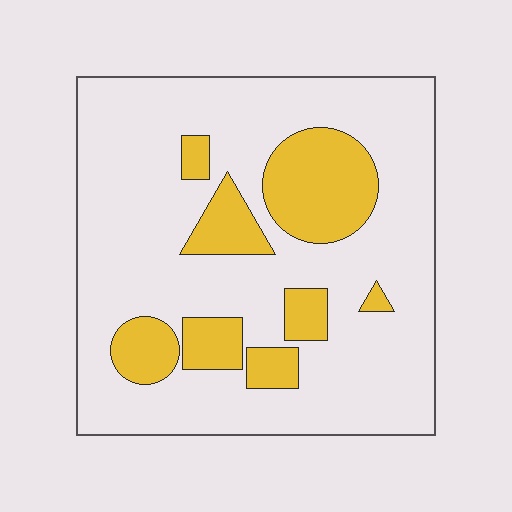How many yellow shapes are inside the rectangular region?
8.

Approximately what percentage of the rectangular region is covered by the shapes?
Approximately 20%.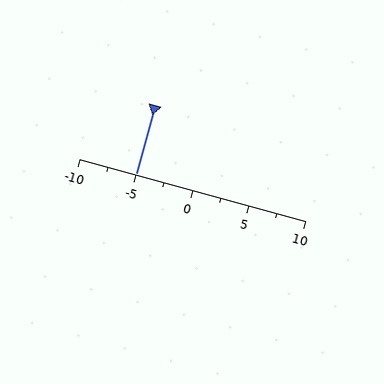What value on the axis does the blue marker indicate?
The marker indicates approximately -5.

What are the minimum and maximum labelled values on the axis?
The axis runs from -10 to 10.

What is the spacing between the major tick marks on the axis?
The major ticks are spaced 5 apart.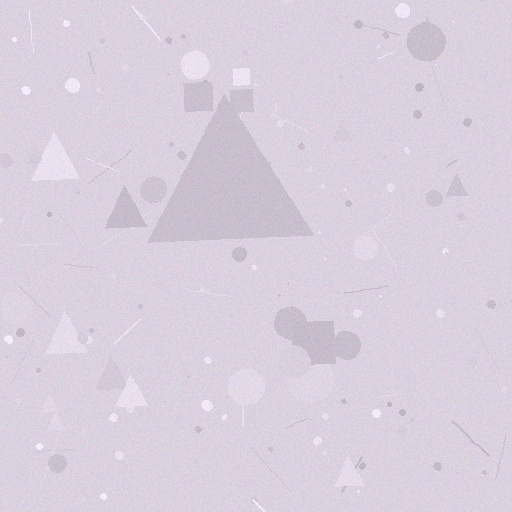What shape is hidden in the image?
A triangle is hidden in the image.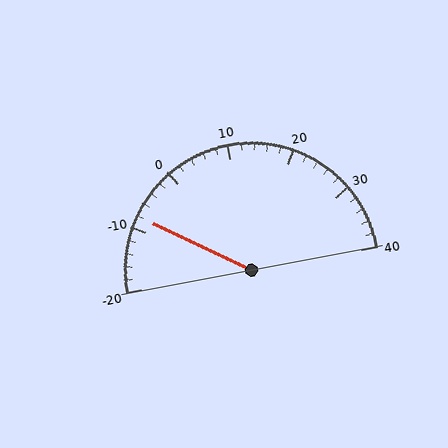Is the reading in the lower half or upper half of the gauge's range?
The reading is in the lower half of the range (-20 to 40).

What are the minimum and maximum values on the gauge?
The gauge ranges from -20 to 40.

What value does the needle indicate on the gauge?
The needle indicates approximately -8.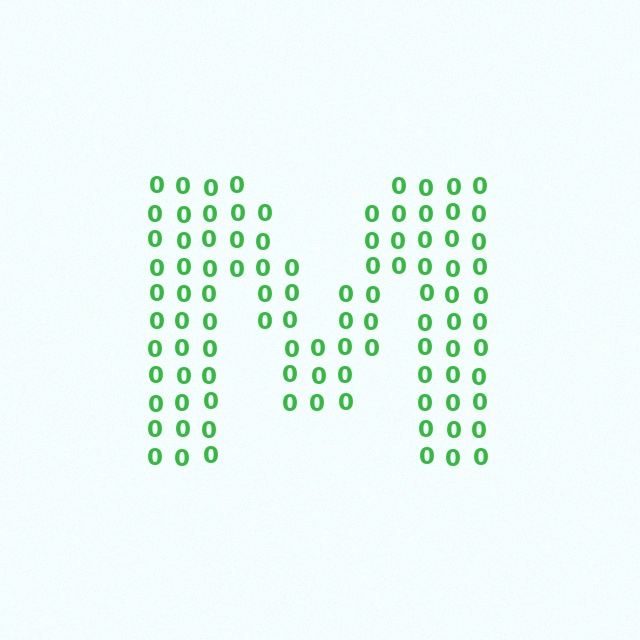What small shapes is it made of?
It is made of small digit 0's.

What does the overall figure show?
The overall figure shows the letter M.